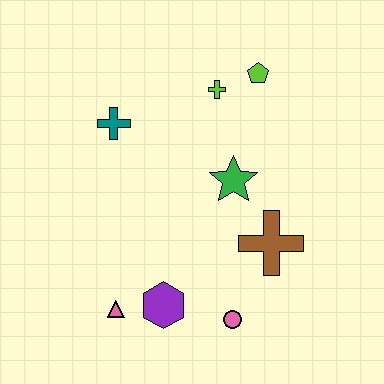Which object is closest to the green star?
The brown cross is closest to the green star.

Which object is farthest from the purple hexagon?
The lime pentagon is farthest from the purple hexagon.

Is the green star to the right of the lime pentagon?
No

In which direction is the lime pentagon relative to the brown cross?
The lime pentagon is above the brown cross.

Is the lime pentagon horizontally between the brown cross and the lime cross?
Yes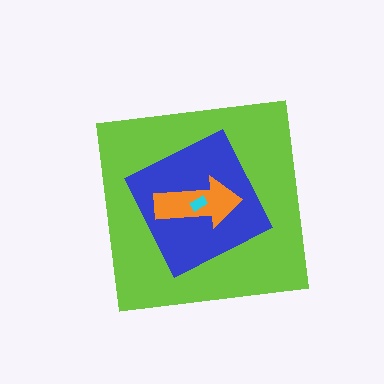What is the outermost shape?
The lime square.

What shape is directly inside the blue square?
The orange arrow.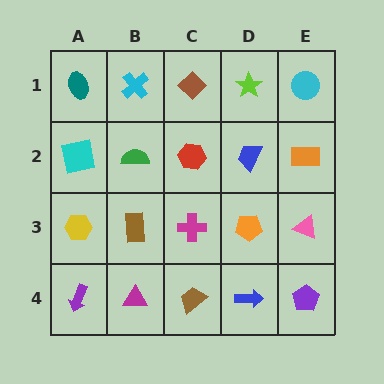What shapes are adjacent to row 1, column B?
A green semicircle (row 2, column B), a teal ellipse (row 1, column A), a brown diamond (row 1, column C).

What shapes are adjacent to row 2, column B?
A cyan cross (row 1, column B), a brown rectangle (row 3, column B), a cyan square (row 2, column A), a red hexagon (row 2, column C).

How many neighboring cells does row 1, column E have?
2.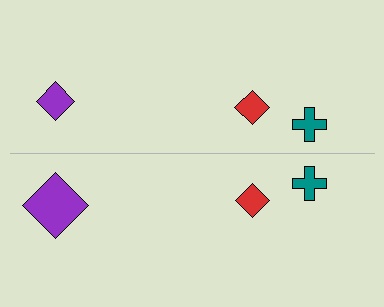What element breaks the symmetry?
The purple diamond on the bottom side has a different size than its mirror counterpart.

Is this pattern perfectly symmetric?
No, the pattern is not perfectly symmetric. The purple diamond on the bottom side has a different size than its mirror counterpart.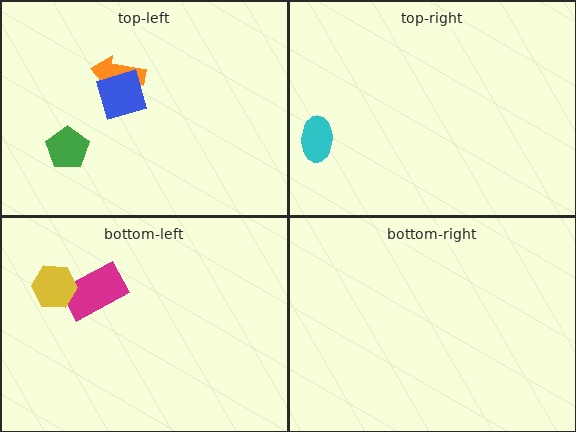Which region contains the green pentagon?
The top-left region.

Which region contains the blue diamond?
The top-left region.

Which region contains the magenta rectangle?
The bottom-left region.